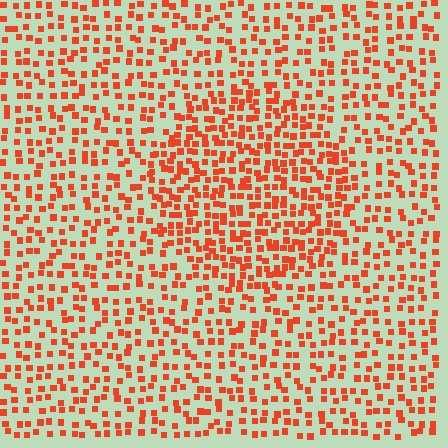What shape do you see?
I see a circle.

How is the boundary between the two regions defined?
The boundary is defined by a change in element density (approximately 1.7x ratio). All elements are the same color, size, and shape.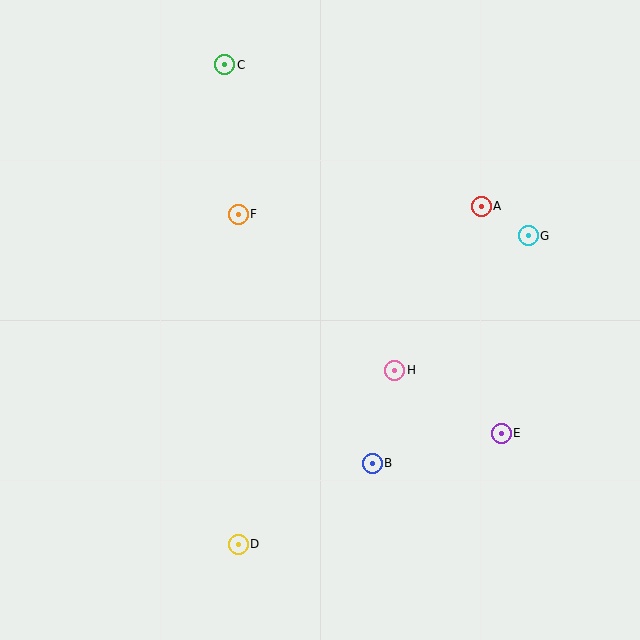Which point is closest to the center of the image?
Point H at (395, 370) is closest to the center.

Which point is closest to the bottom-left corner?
Point D is closest to the bottom-left corner.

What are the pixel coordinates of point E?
Point E is at (501, 433).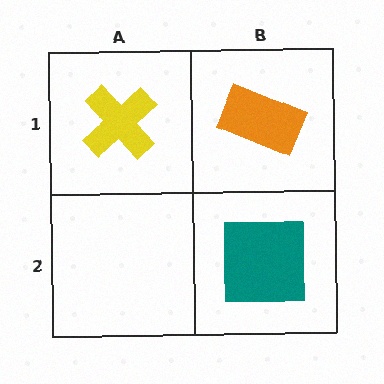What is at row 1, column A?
A yellow cross.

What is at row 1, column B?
An orange rectangle.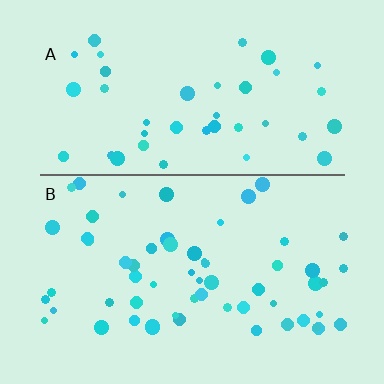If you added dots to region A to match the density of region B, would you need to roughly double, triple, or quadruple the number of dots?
Approximately double.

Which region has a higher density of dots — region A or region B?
B (the bottom).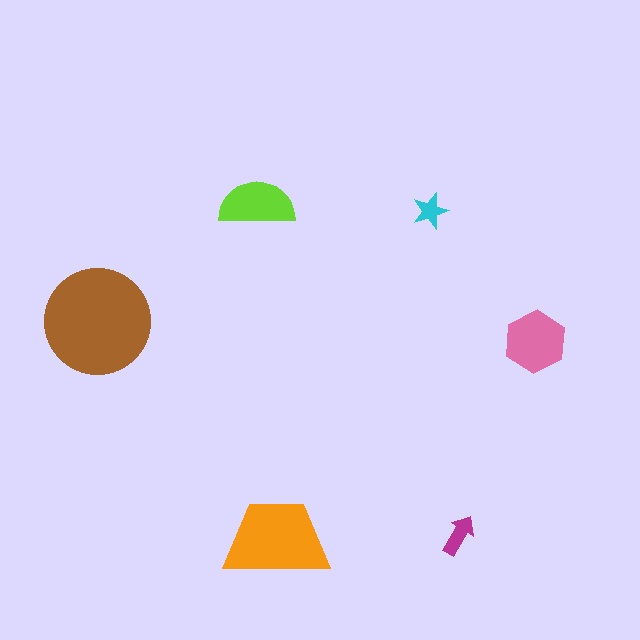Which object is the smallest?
The cyan star.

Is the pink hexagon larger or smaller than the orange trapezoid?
Smaller.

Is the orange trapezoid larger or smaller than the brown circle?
Smaller.